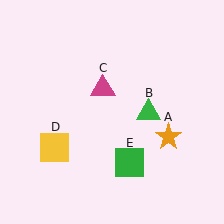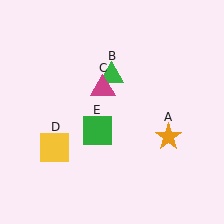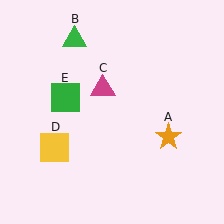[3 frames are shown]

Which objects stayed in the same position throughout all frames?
Orange star (object A) and magenta triangle (object C) and yellow square (object D) remained stationary.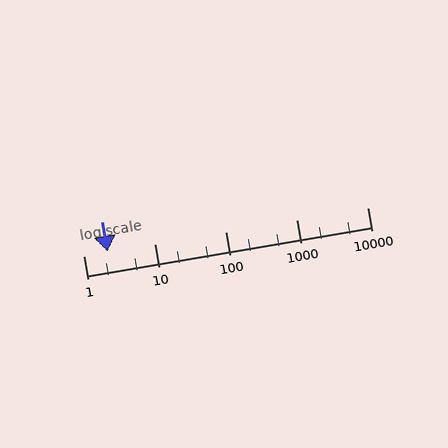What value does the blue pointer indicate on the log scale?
The pointer indicates approximately 2.2.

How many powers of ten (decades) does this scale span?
The scale spans 4 decades, from 1 to 10000.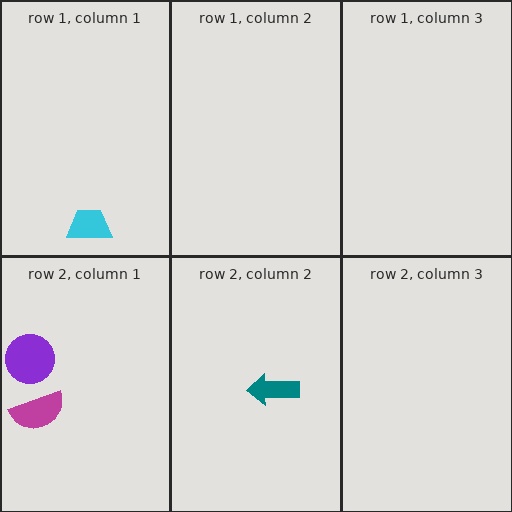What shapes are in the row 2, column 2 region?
The teal arrow.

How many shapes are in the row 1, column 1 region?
1.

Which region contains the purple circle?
The row 2, column 1 region.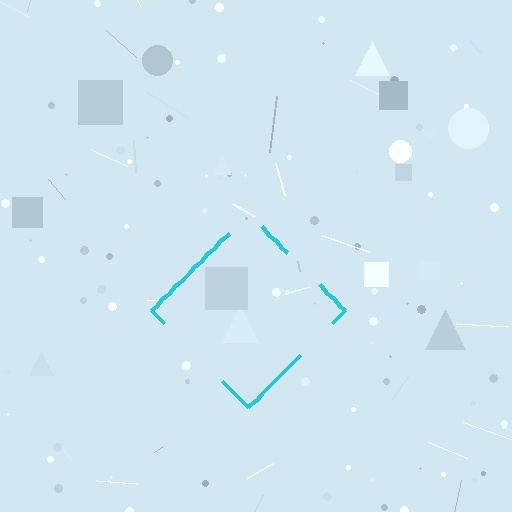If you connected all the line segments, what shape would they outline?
They would outline a diamond.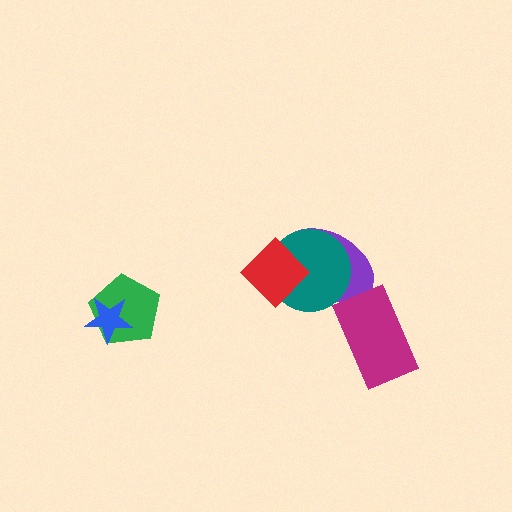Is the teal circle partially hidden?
Yes, it is partially covered by another shape.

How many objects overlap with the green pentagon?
1 object overlaps with the green pentagon.